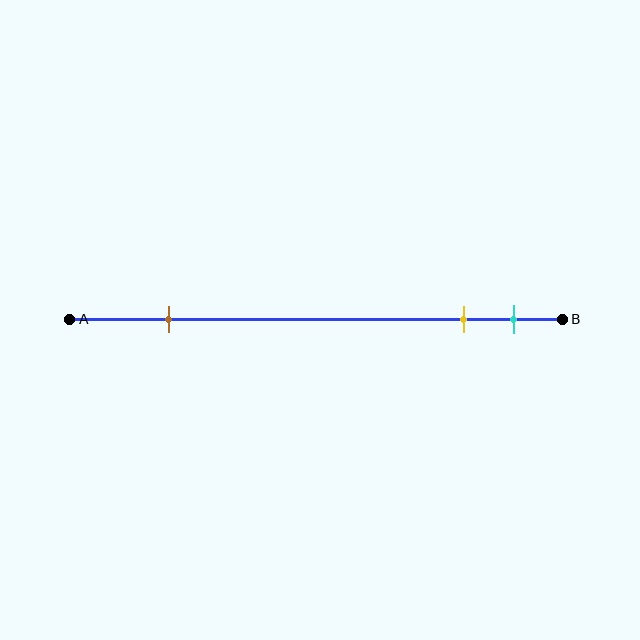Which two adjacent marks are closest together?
The yellow and cyan marks are the closest adjacent pair.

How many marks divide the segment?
There are 3 marks dividing the segment.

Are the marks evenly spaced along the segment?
No, the marks are not evenly spaced.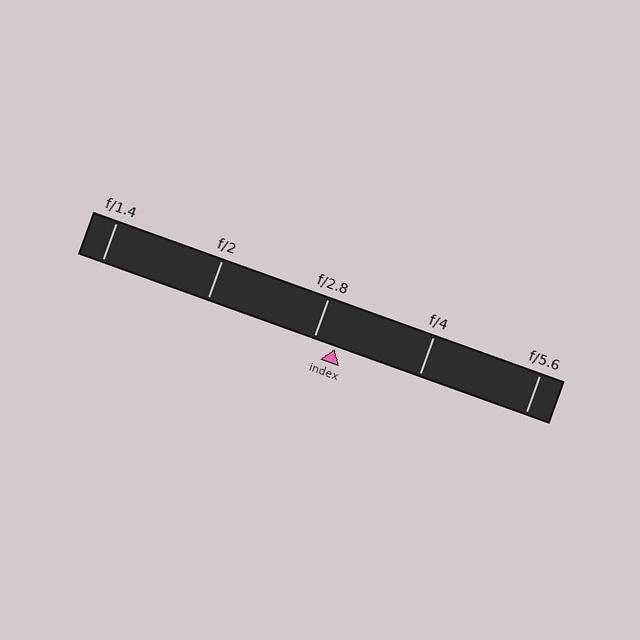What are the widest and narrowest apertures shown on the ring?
The widest aperture shown is f/1.4 and the narrowest is f/5.6.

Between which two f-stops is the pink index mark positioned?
The index mark is between f/2.8 and f/4.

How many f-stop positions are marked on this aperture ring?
There are 5 f-stop positions marked.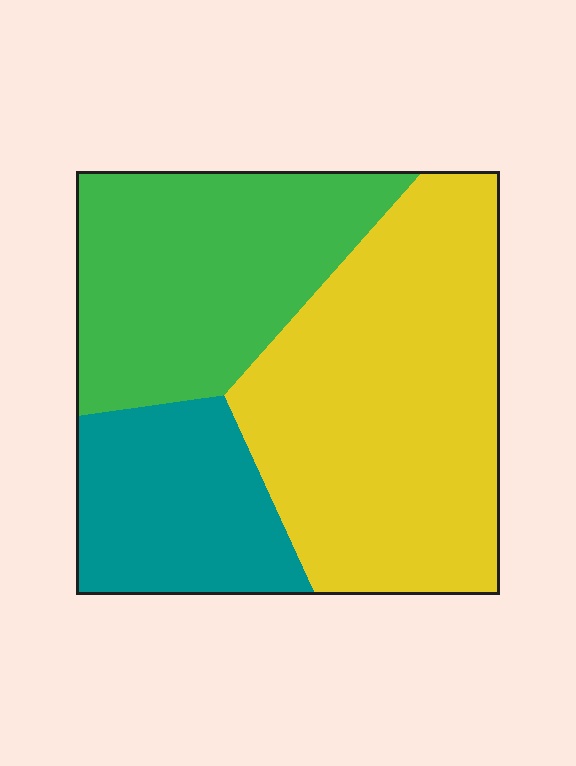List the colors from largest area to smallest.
From largest to smallest: yellow, green, teal.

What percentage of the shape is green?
Green takes up about one third (1/3) of the shape.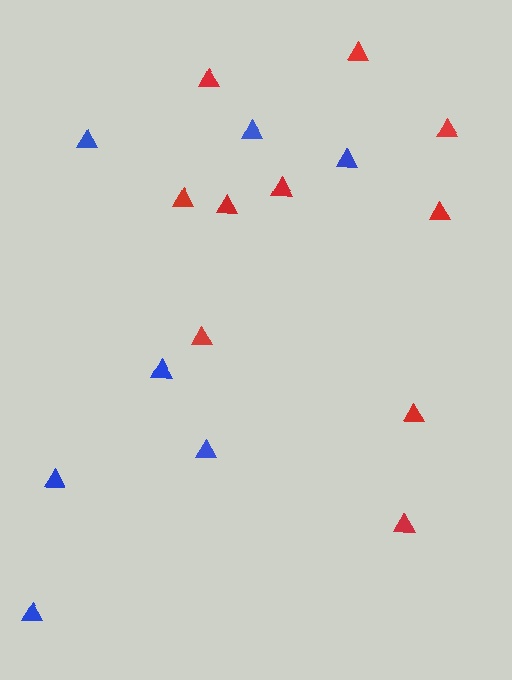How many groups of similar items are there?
There are 2 groups: one group of blue triangles (7) and one group of red triangles (10).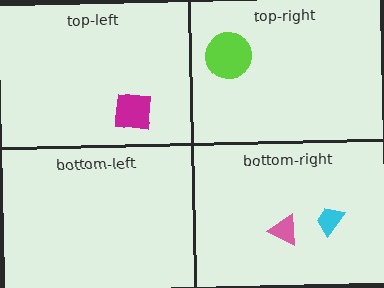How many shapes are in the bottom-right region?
2.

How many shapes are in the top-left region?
1.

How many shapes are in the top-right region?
1.